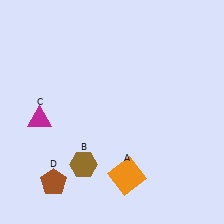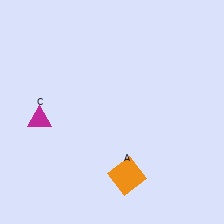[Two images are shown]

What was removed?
The brown hexagon (B), the brown pentagon (D) were removed in Image 2.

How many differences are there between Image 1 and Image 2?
There are 2 differences between the two images.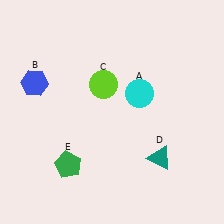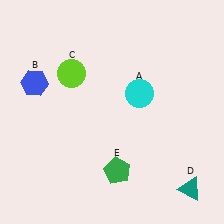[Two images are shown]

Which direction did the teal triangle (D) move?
The teal triangle (D) moved down.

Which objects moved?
The objects that moved are: the lime circle (C), the teal triangle (D), the green pentagon (E).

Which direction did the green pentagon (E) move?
The green pentagon (E) moved right.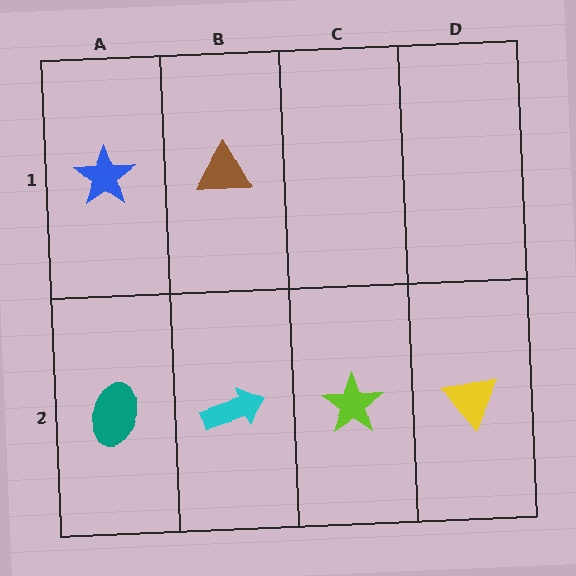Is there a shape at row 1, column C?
No, that cell is empty.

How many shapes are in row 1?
2 shapes.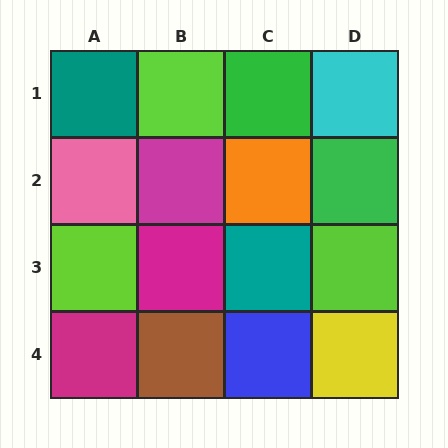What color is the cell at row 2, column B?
Magenta.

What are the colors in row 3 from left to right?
Lime, magenta, teal, lime.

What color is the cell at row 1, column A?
Teal.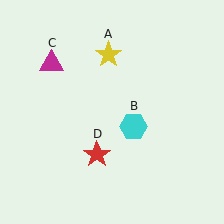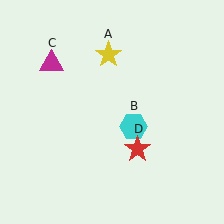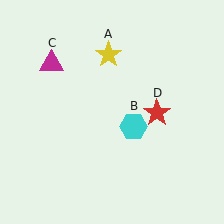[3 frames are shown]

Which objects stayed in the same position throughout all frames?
Yellow star (object A) and cyan hexagon (object B) and magenta triangle (object C) remained stationary.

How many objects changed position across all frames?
1 object changed position: red star (object D).